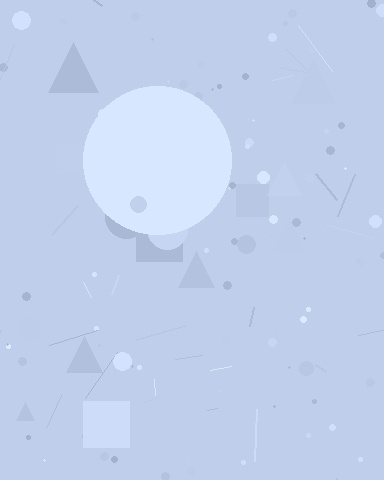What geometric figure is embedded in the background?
A circle is embedded in the background.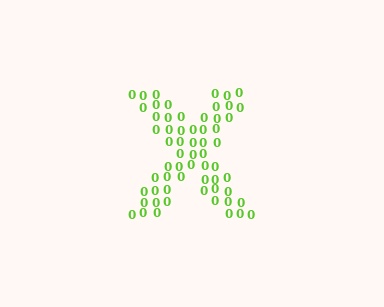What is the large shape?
The large shape is the letter X.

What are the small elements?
The small elements are digit 0's.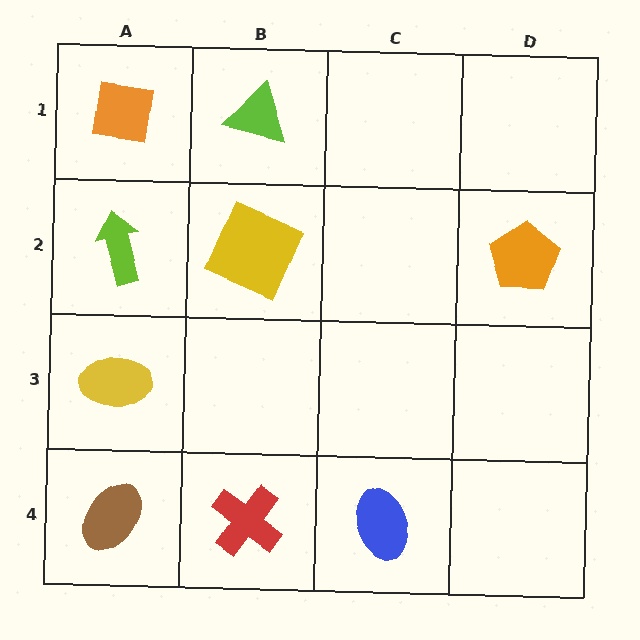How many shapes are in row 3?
1 shape.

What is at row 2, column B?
A yellow square.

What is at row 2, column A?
A lime arrow.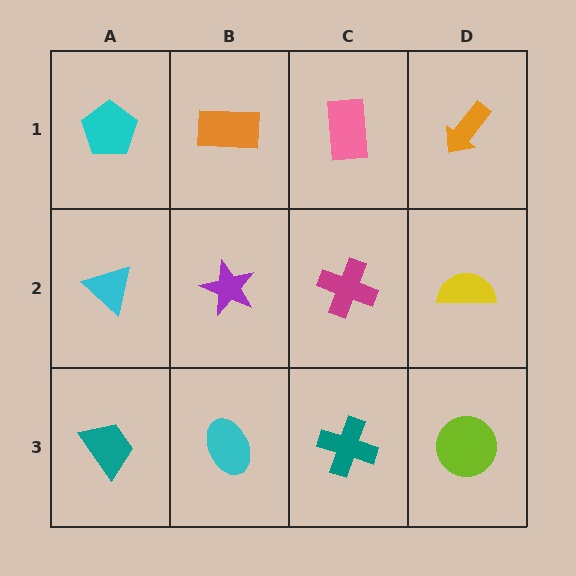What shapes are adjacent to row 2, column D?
An orange arrow (row 1, column D), a lime circle (row 3, column D), a magenta cross (row 2, column C).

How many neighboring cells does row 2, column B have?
4.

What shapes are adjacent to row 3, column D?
A yellow semicircle (row 2, column D), a teal cross (row 3, column C).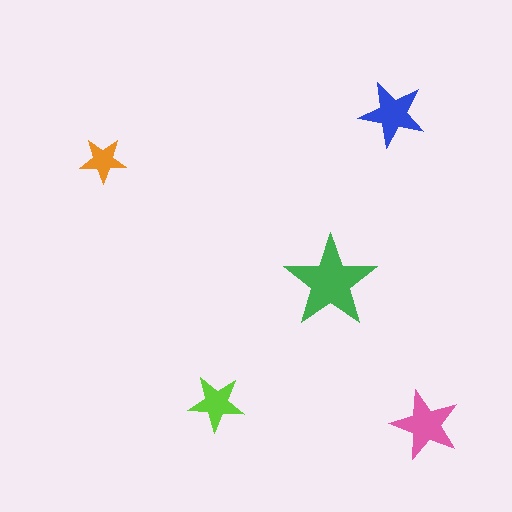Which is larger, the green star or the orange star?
The green one.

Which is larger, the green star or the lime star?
The green one.